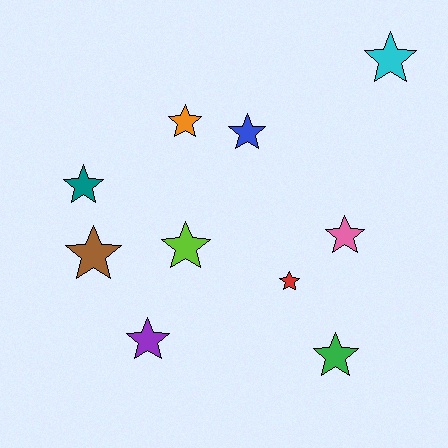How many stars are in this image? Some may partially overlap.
There are 10 stars.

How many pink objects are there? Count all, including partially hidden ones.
There is 1 pink object.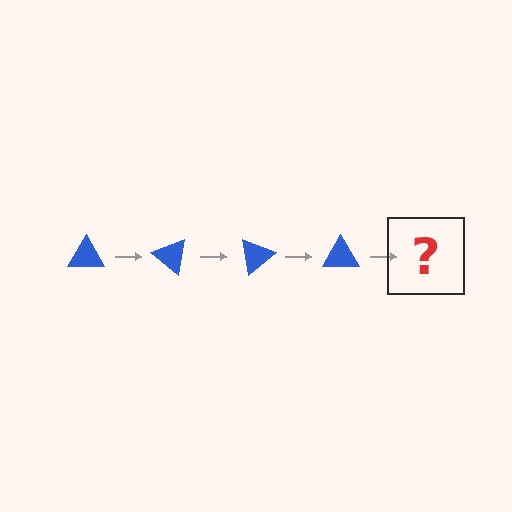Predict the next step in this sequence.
The next step is a blue triangle rotated 160 degrees.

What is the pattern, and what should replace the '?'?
The pattern is that the triangle rotates 40 degrees each step. The '?' should be a blue triangle rotated 160 degrees.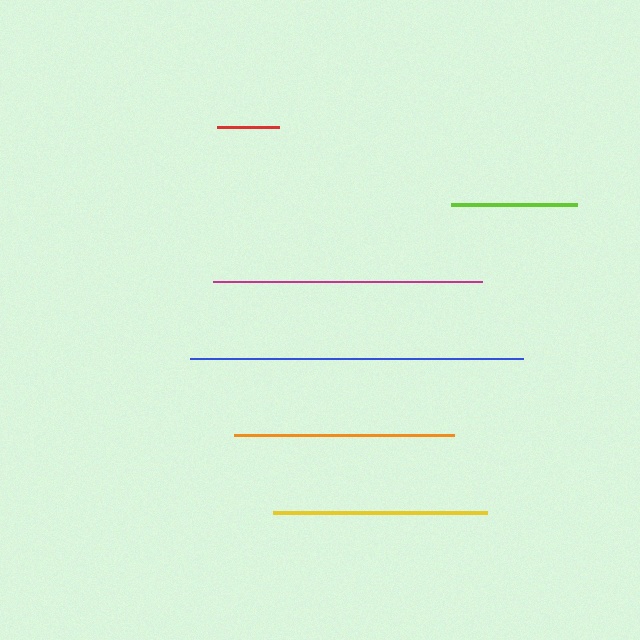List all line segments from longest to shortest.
From longest to shortest: blue, magenta, orange, yellow, lime, red.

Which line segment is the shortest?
The red line is the shortest at approximately 62 pixels.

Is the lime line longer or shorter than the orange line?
The orange line is longer than the lime line.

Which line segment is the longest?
The blue line is the longest at approximately 333 pixels.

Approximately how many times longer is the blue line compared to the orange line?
The blue line is approximately 1.5 times the length of the orange line.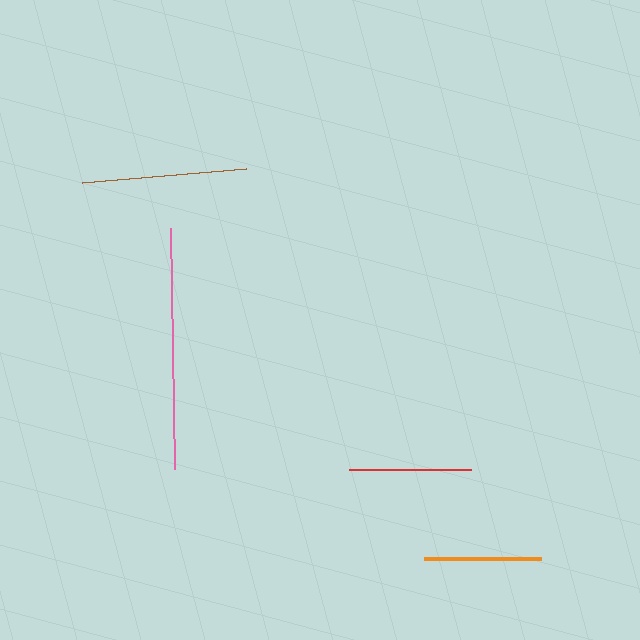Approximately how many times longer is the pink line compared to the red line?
The pink line is approximately 2.0 times the length of the red line.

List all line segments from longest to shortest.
From longest to shortest: pink, brown, red, orange.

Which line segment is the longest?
The pink line is the longest at approximately 241 pixels.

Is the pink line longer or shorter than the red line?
The pink line is longer than the red line.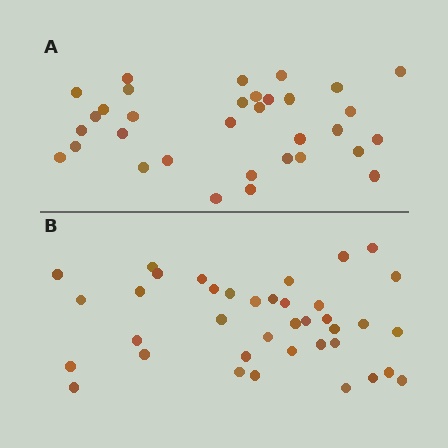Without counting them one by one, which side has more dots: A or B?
Region B (the bottom region) has more dots.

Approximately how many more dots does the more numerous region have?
Region B has about 5 more dots than region A.